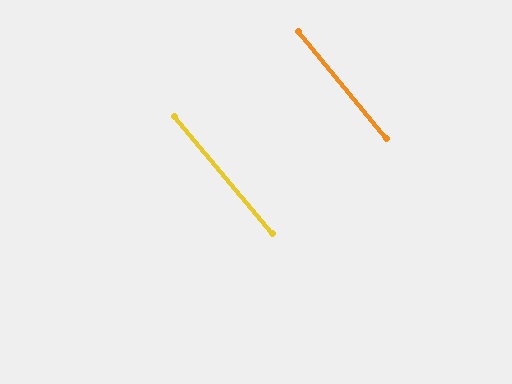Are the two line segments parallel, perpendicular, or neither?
Parallel — their directions differ by only 0.2°.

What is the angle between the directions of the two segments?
Approximately 0 degrees.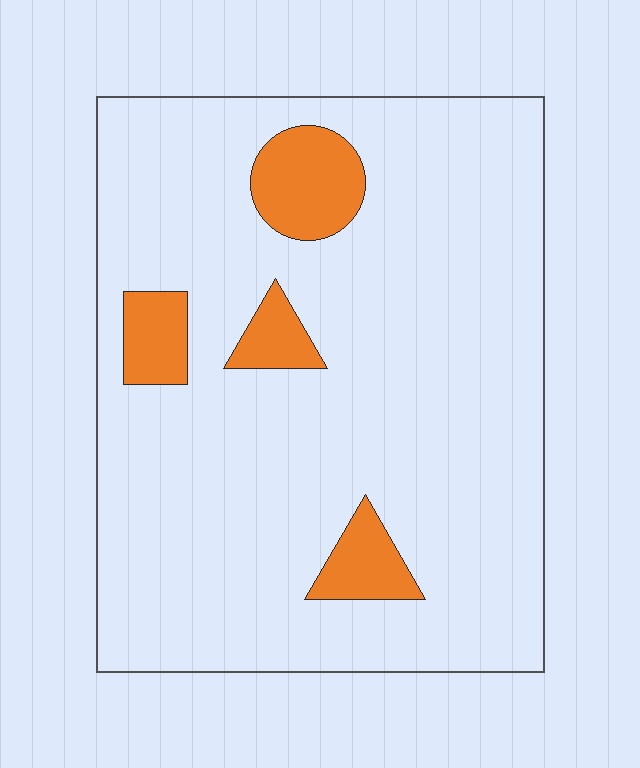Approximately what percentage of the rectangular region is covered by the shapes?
Approximately 10%.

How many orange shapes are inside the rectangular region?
4.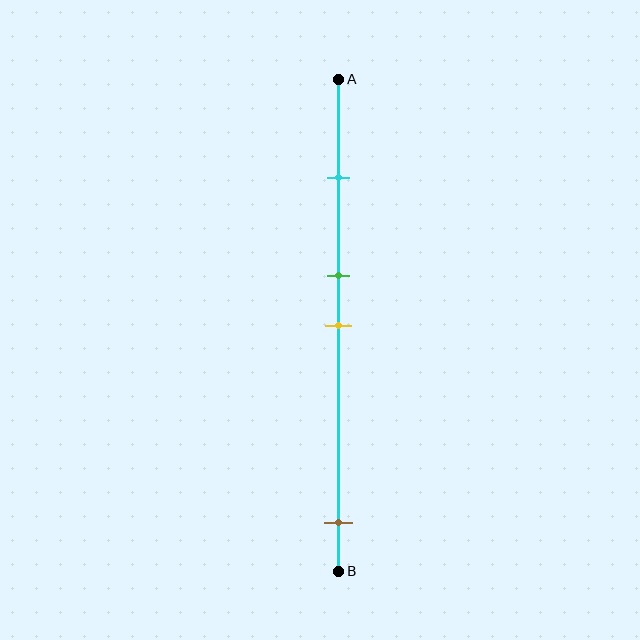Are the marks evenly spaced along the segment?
No, the marks are not evenly spaced.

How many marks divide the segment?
There are 4 marks dividing the segment.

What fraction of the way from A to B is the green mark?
The green mark is approximately 40% (0.4) of the way from A to B.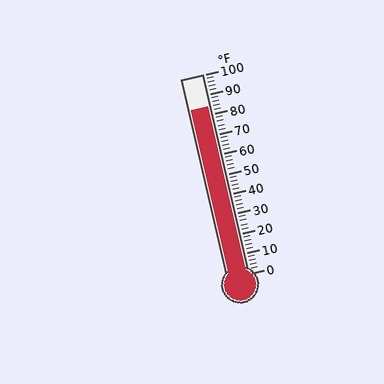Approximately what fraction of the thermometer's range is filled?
The thermometer is filled to approximately 85% of its range.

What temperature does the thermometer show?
The thermometer shows approximately 84°F.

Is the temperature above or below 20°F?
The temperature is above 20°F.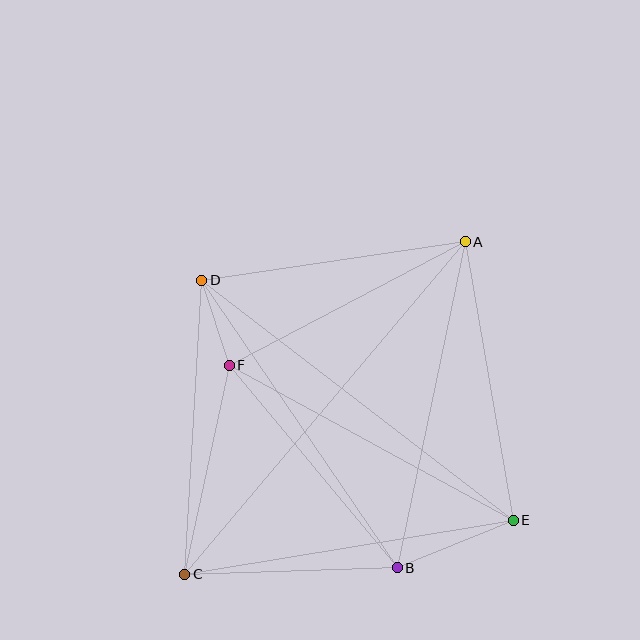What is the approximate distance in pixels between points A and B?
The distance between A and B is approximately 333 pixels.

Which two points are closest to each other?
Points D and F are closest to each other.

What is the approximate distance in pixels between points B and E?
The distance between B and E is approximately 125 pixels.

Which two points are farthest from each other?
Points A and C are farthest from each other.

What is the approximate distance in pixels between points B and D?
The distance between B and D is approximately 347 pixels.